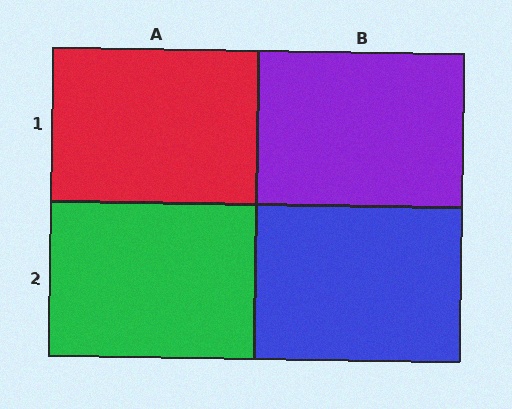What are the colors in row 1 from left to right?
Red, purple.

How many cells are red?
1 cell is red.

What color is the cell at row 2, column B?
Blue.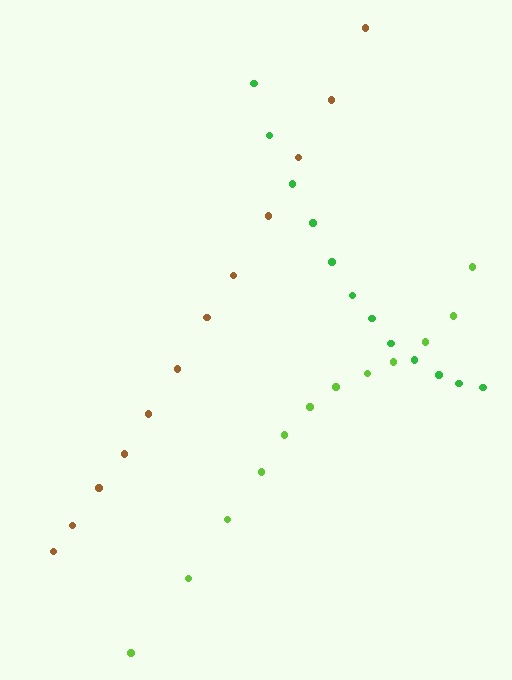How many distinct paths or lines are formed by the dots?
There are 3 distinct paths.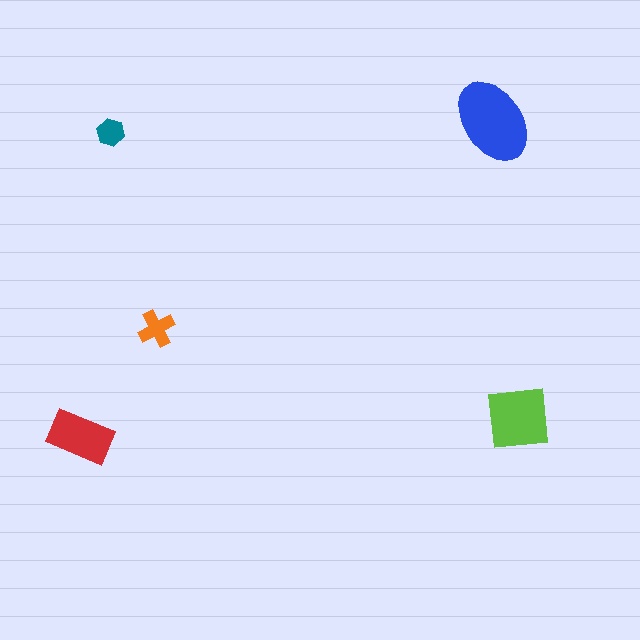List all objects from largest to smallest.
The blue ellipse, the lime square, the red rectangle, the orange cross, the teal hexagon.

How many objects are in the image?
There are 5 objects in the image.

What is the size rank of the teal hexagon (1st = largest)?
5th.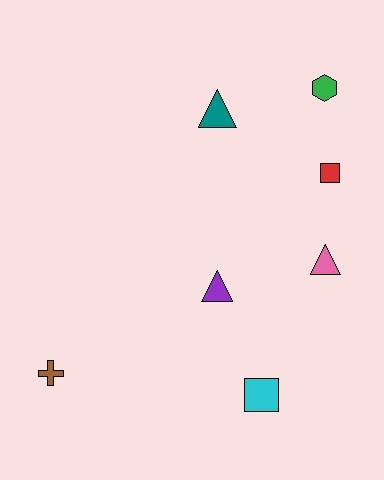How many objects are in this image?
There are 7 objects.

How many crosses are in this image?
There is 1 cross.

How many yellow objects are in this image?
There are no yellow objects.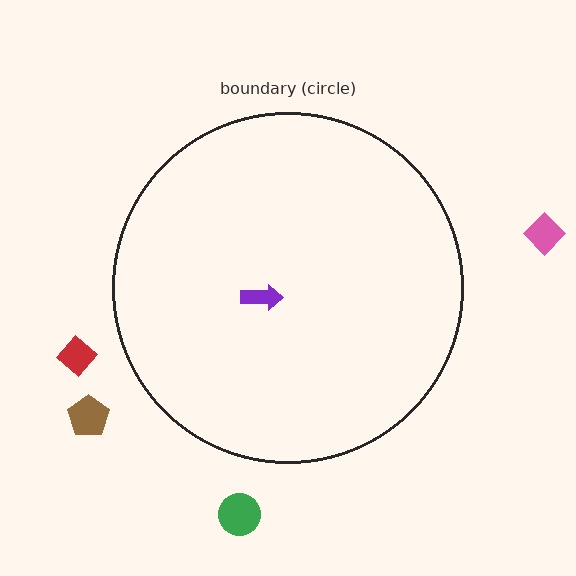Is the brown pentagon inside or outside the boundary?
Outside.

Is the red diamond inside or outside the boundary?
Outside.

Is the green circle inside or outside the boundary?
Outside.